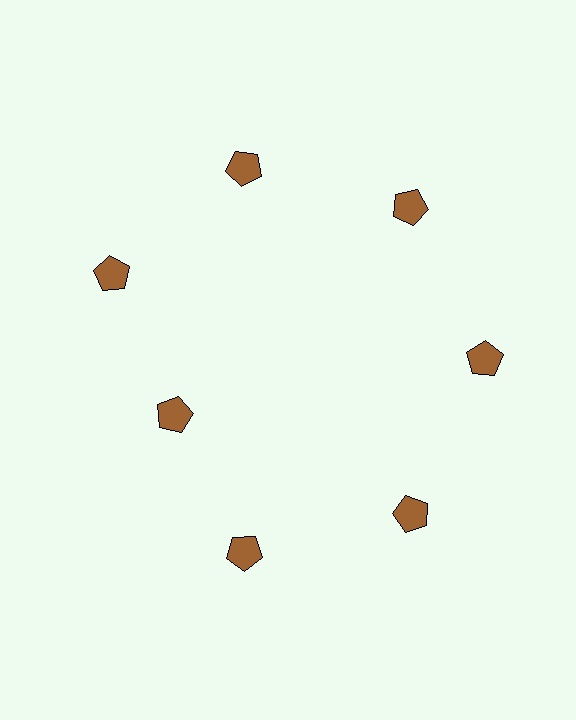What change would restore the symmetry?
The symmetry would be restored by moving it outward, back onto the ring so that all 7 pentagons sit at equal angles and equal distance from the center.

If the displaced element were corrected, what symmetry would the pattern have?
It would have 7-fold rotational symmetry — the pattern would map onto itself every 51 degrees.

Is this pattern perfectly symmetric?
No. The 7 brown pentagons are arranged in a ring, but one element near the 8 o'clock position is pulled inward toward the center, breaking the 7-fold rotational symmetry.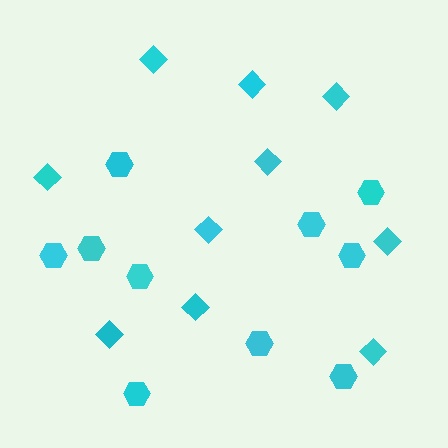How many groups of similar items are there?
There are 2 groups: one group of diamonds (10) and one group of hexagons (10).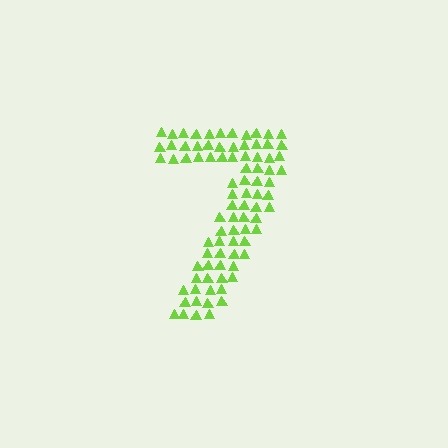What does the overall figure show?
The overall figure shows the digit 7.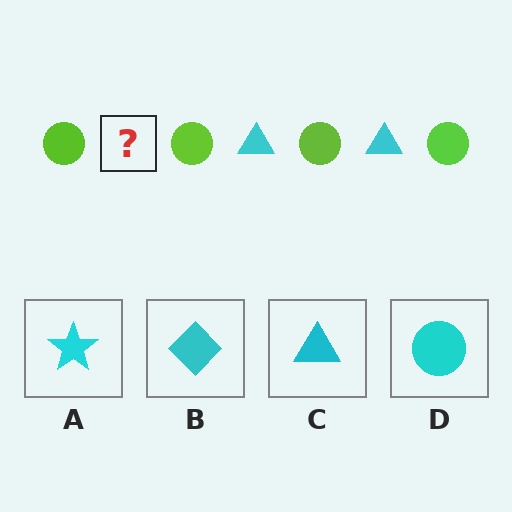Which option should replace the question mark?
Option C.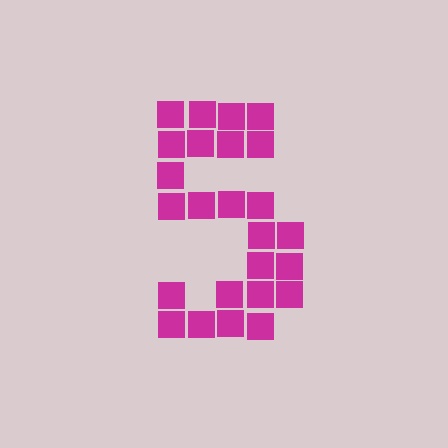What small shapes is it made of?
It is made of small squares.